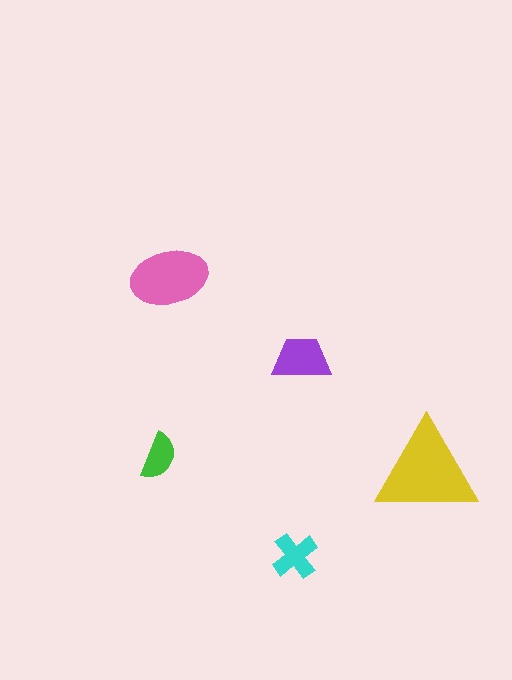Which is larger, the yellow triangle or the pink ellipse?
The yellow triangle.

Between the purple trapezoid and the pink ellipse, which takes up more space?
The pink ellipse.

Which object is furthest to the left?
The green semicircle is leftmost.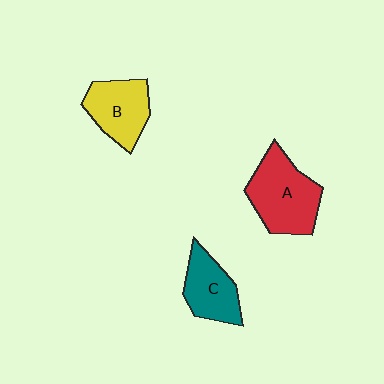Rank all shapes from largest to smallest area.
From largest to smallest: A (red), B (yellow), C (teal).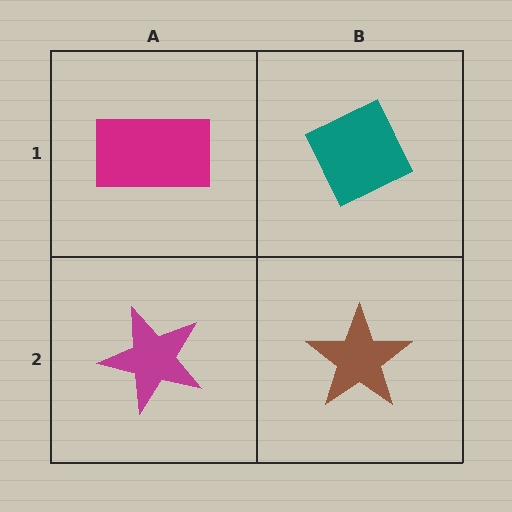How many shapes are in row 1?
2 shapes.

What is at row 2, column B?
A brown star.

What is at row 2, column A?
A magenta star.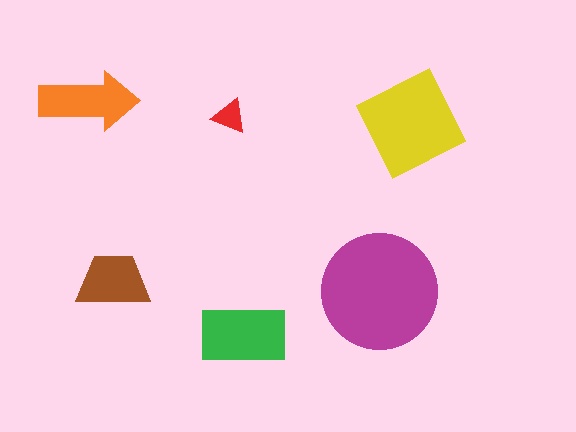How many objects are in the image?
There are 6 objects in the image.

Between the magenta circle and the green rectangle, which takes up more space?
The magenta circle.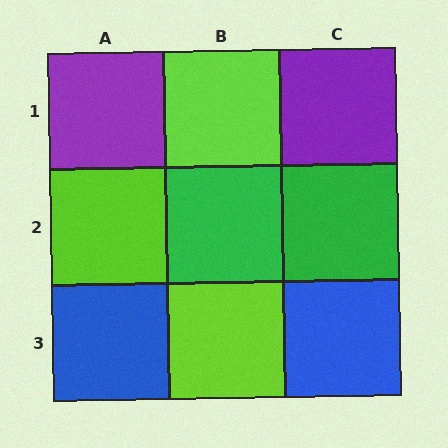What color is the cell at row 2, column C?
Green.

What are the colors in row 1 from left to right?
Purple, lime, purple.